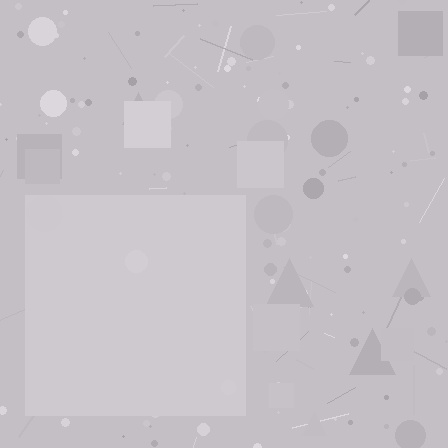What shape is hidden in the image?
A square is hidden in the image.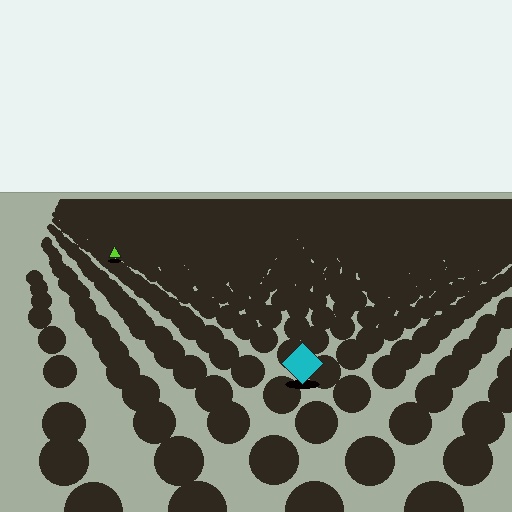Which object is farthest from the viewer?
The lime triangle is farthest from the viewer. It appears smaller and the ground texture around it is denser.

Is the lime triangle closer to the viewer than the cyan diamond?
No. The cyan diamond is closer — you can tell from the texture gradient: the ground texture is coarser near it.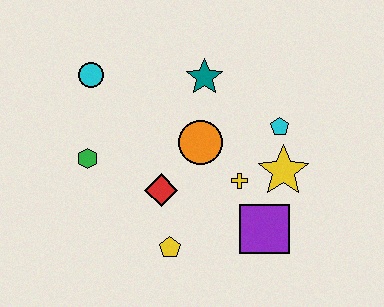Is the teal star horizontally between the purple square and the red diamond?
Yes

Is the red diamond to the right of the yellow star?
No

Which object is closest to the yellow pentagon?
The red diamond is closest to the yellow pentagon.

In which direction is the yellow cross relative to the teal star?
The yellow cross is below the teal star.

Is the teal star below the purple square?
No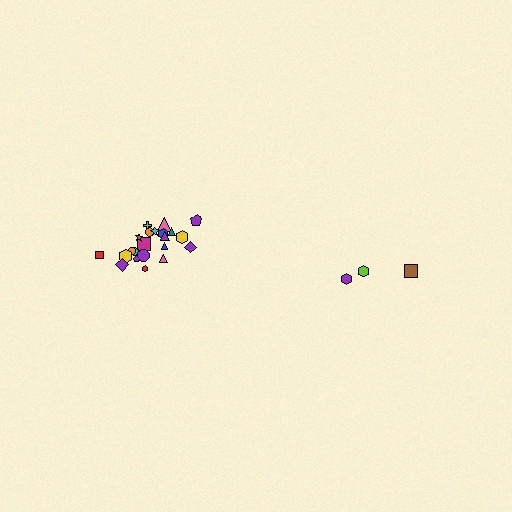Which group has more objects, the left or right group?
The left group.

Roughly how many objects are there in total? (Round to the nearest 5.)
Roughly 25 objects in total.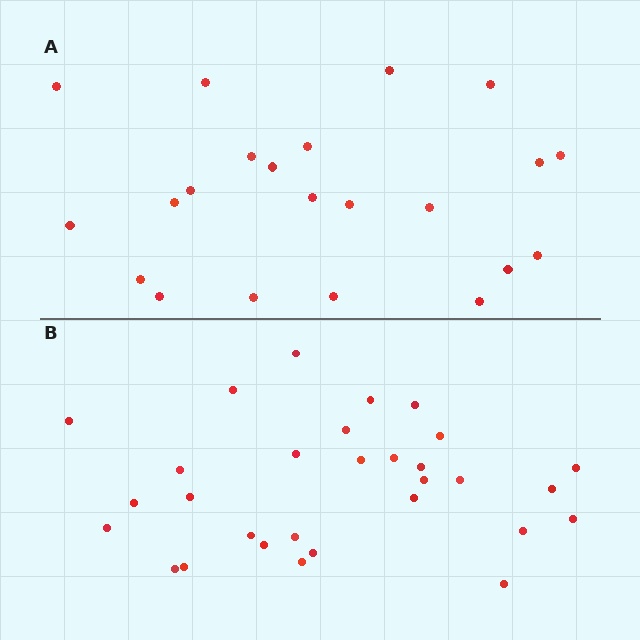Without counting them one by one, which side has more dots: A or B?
Region B (the bottom region) has more dots.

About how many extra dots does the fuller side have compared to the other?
Region B has roughly 8 or so more dots than region A.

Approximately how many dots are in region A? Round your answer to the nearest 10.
About 20 dots. (The exact count is 22, which rounds to 20.)